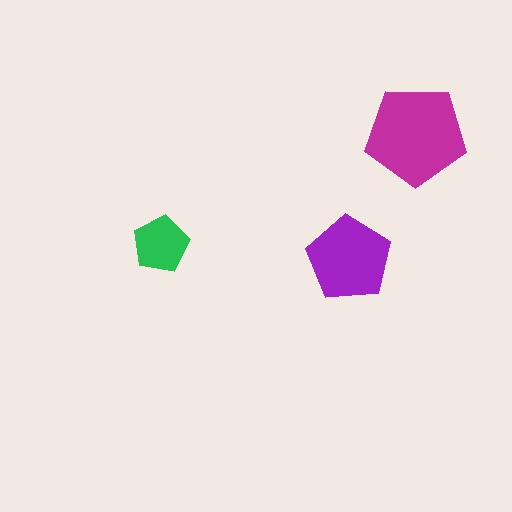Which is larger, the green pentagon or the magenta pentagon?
The magenta one.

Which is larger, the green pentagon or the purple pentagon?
The purple one.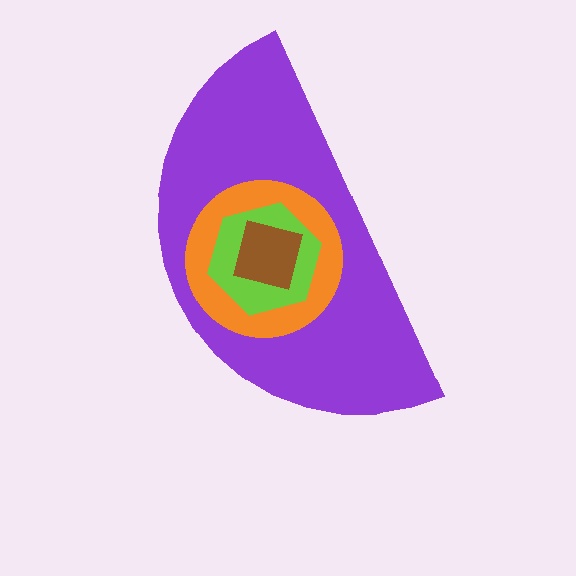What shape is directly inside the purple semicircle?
The orange circle.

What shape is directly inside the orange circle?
The lime hexagon.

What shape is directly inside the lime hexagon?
The brown square.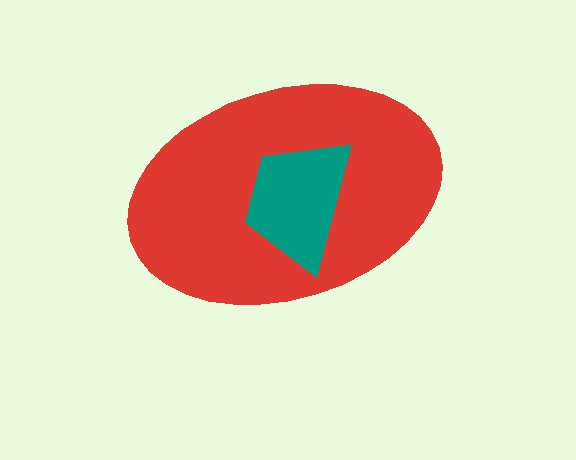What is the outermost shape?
The red ellipse.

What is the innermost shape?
The teal trapezoid.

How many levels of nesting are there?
2.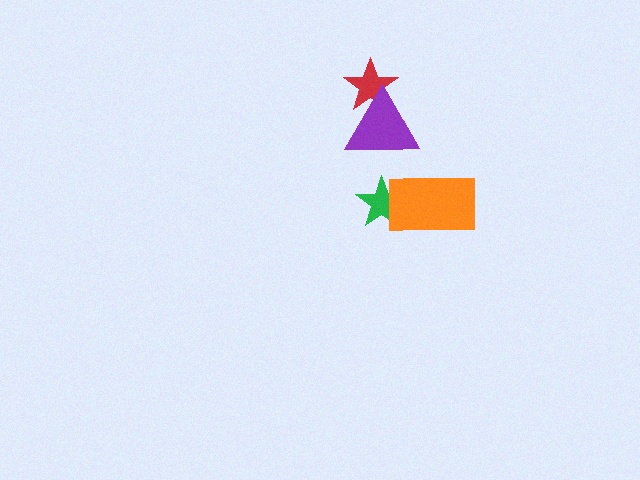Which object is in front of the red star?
The purple triangle is in front of the red star.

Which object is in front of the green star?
The orange rectangle is in front of the green star.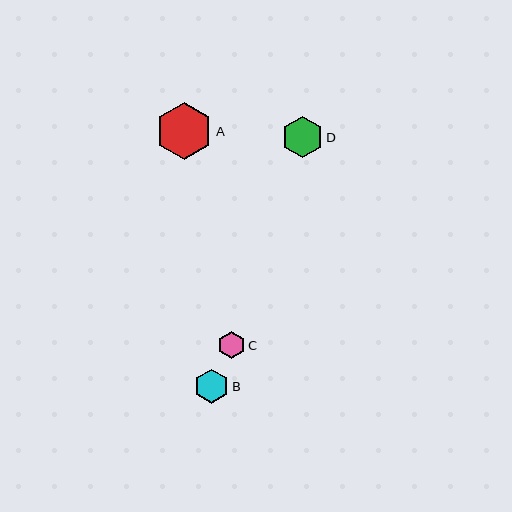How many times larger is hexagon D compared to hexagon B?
Hexagon D is approximately 1.2 times the size of hexagon B.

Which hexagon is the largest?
Hexagon A is the largest with a size of approximately 57 pixels.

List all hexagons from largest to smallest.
From largest to smallest: A, D, B, C.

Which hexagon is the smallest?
Hexagon C is the smallest with a size of approximately 28 pixels.